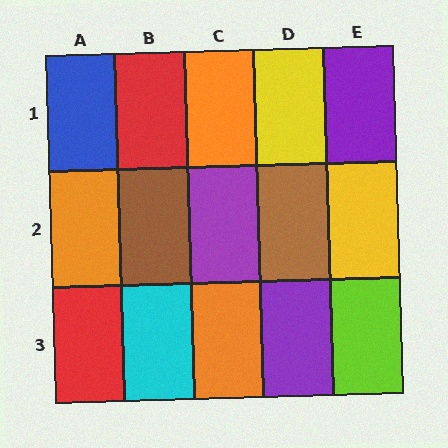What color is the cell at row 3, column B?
Cyan.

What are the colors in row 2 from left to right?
Orange, brown, purple, brown, yellow.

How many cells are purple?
3 cells are purple.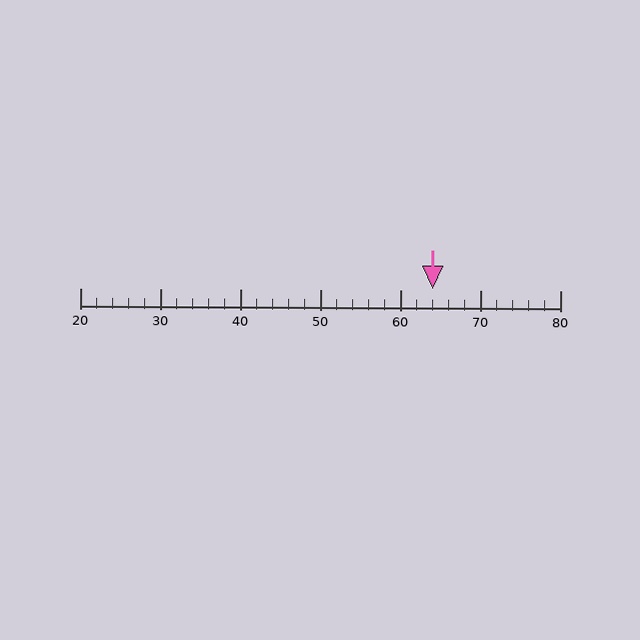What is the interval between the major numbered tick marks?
The major tick marks are spaced 10 units apart.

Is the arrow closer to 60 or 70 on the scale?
The arrow is closer to 60.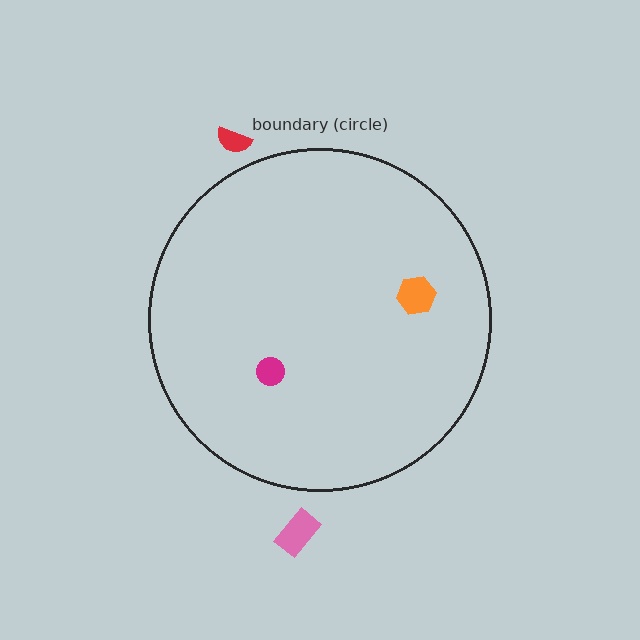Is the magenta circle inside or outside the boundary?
Inside.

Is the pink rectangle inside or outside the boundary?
Outside.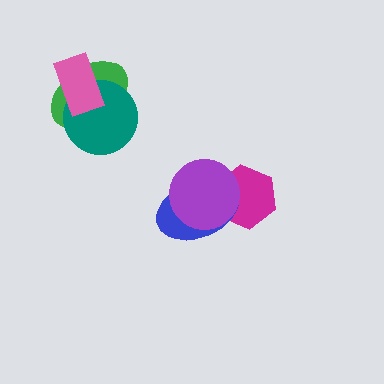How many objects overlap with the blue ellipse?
2 objects overlap with the blue ellipse.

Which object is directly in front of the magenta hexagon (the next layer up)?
The blue ellipse is directly in front of the magenta hexagon.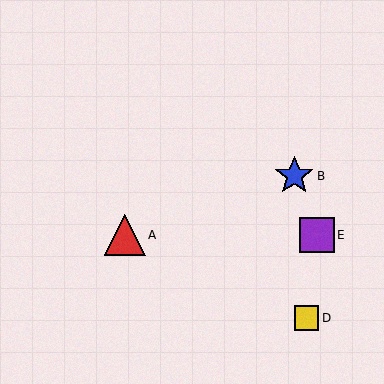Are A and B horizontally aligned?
No, A is at y≈235 and B is at y≈176.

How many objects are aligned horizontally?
3 objects (A, C, E) are aligned horizontally.